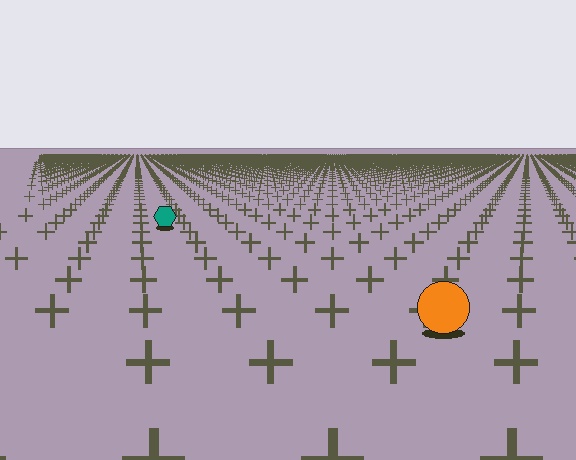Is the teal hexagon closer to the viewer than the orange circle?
No. The orange circle is closer — you can tell from the texture gradient: the ground texture is coarser near it.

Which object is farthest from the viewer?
The teal hexagon is farthest from the viewer. It appears smaller and the ground texture around it is denser.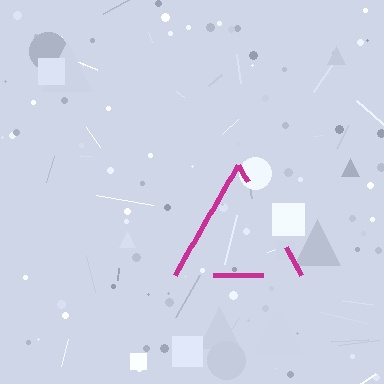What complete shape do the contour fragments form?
The contour fragments form a triangle.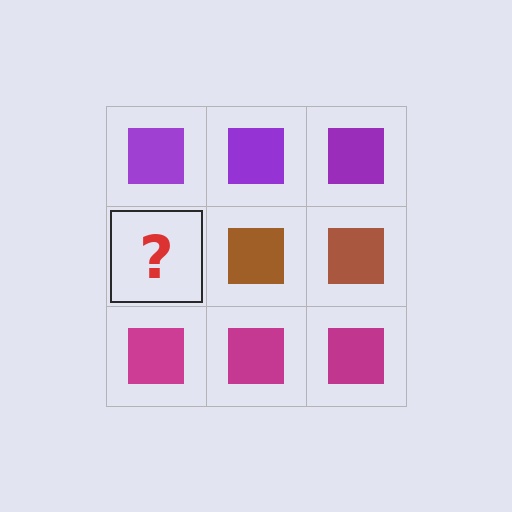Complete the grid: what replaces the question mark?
The question mark should be replaced with a brown square.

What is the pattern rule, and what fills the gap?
The rule is that each row has a consistent color. The gap should be filled with a brown square.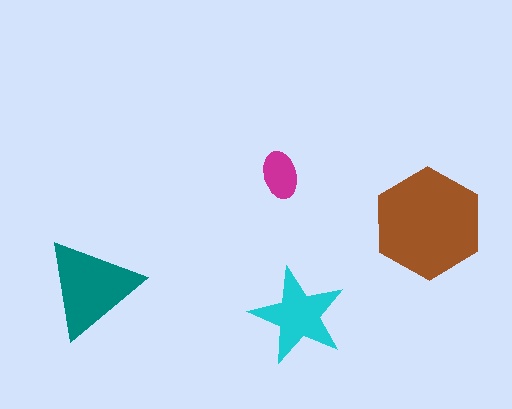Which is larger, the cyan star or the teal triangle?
The teal triangle.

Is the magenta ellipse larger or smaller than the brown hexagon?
Smaller.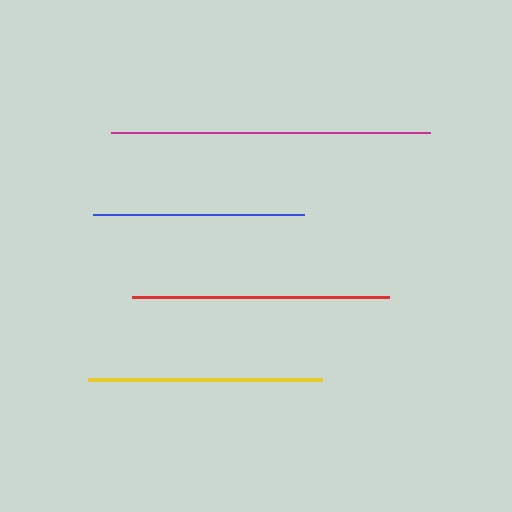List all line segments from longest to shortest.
From longest to shortest: magenta, red, yellow, blue.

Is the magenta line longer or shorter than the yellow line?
The magenta line is longer than the yellow line.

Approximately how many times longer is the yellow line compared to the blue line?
The yellow line is approximately 1.1 times the length of the blue line.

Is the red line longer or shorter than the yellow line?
The red line is longer than the yellow line.